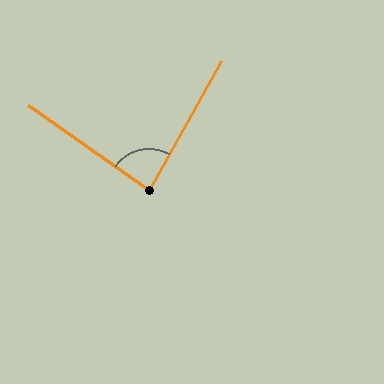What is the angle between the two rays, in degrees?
Approximately 84 degrees.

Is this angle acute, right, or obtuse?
It is acute.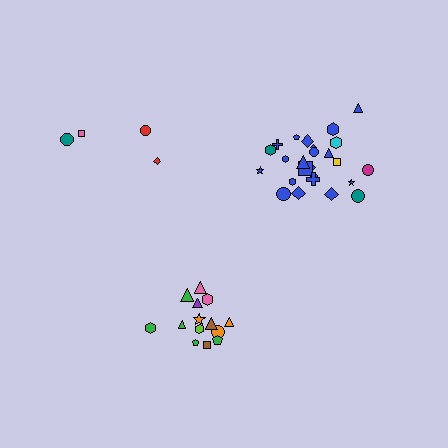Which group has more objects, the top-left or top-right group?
The top-right group.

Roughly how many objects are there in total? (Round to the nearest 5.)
Roughly 45 objects in total.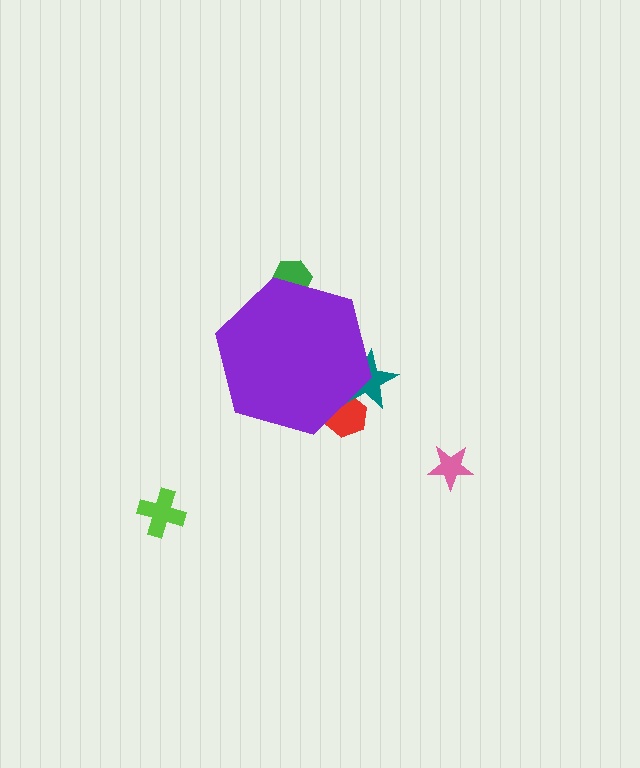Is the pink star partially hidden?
No, the pink star is fully visible.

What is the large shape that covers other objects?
A purple hexagon.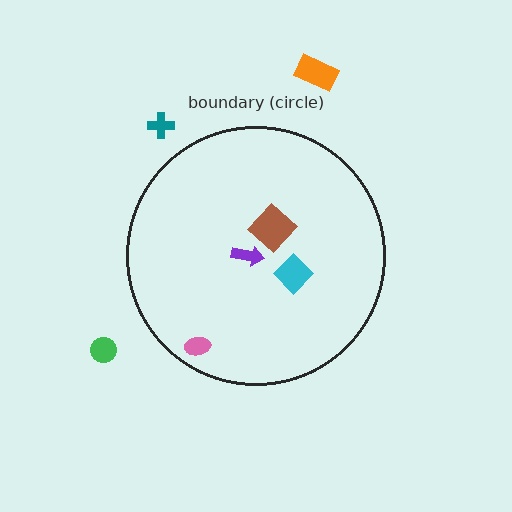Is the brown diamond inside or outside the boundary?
Inside.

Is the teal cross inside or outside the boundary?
Outside.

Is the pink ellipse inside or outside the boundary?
Inside.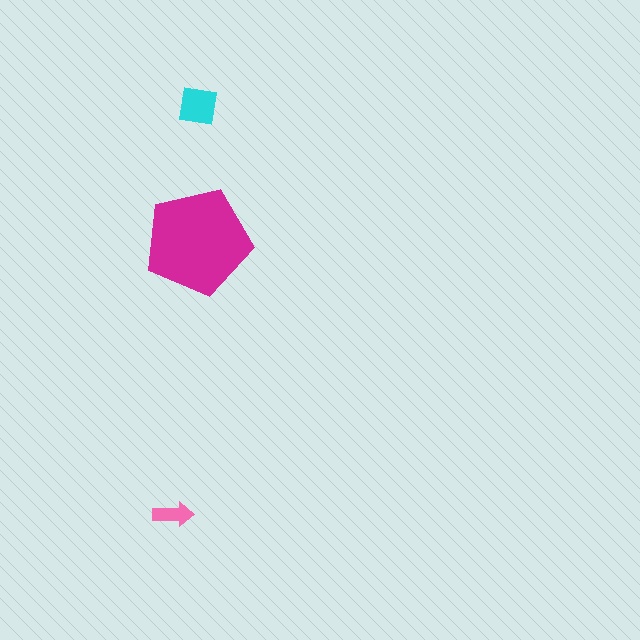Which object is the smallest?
The pink arrow.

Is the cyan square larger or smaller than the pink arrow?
Larger.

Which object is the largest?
The magenta pentagon.